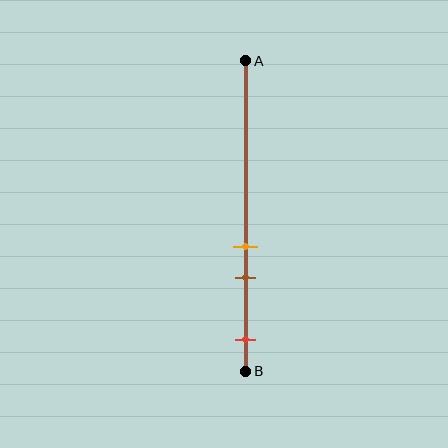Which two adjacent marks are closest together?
The orange and brown marks are the closest adjacent pair.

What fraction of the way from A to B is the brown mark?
The brown mark is approximately 70% (0.7) of the way from A to B.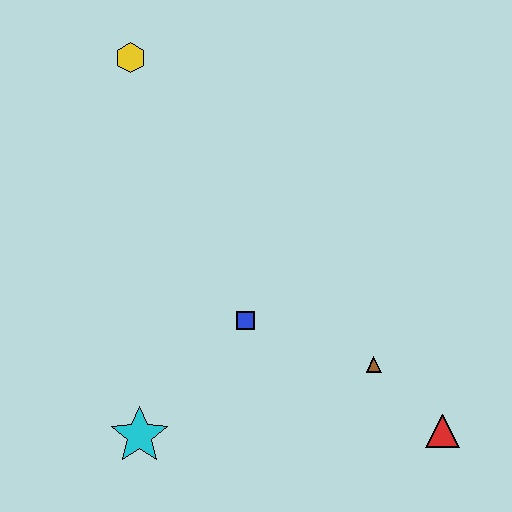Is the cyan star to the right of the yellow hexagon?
Yes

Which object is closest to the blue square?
The brown triangle is closest to the blue square.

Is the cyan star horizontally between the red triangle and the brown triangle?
No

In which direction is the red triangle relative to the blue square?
The red triangle is to the right of the blue square.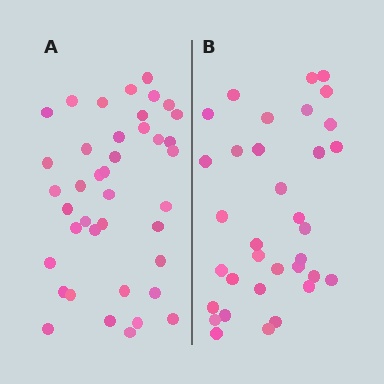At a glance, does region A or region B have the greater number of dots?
Region A (the left region) has more dots.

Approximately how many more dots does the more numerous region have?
Region A has about 6 more dots than region B.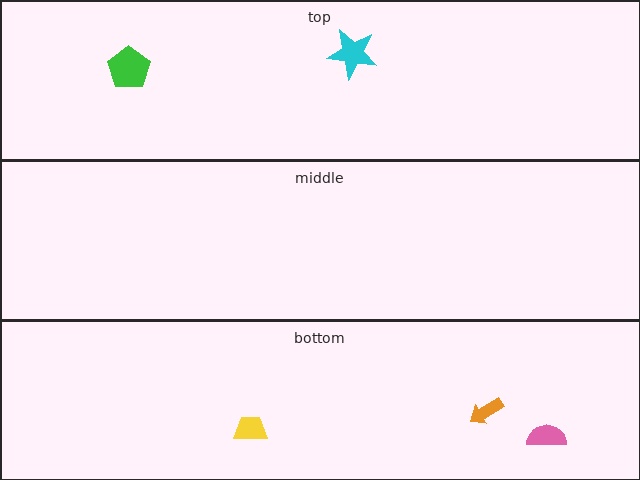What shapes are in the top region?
The green pentagon, the cyan star.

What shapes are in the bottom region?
The yellow trapezoid, the orange arrow, the pink semicircle.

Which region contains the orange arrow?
The bottom region.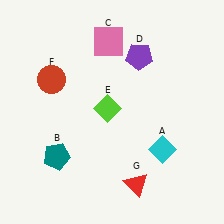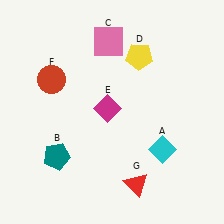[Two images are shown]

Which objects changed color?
D changed from purple to yellow. E changed from lime to magenta.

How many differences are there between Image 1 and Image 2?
There are 2 differences between the two images.